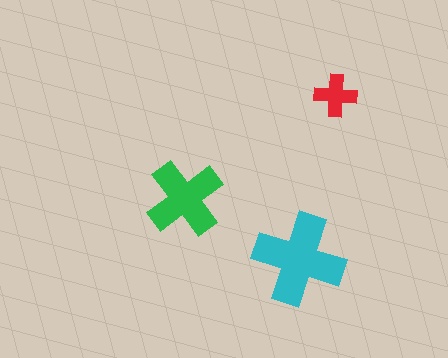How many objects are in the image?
There are 3 objects in the image.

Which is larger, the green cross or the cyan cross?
The cyan one.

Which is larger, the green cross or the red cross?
The green one.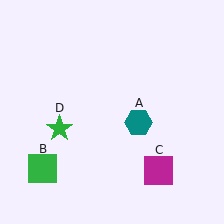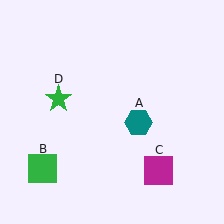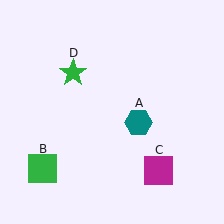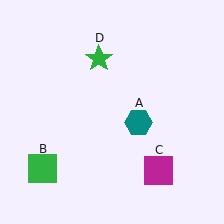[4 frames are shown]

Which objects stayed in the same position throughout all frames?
Teal hexagon (object A) and green square (object B) and magenta square (object C) remained stationary.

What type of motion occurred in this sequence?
The green star (object D) rotated clockwise around the center of the scene.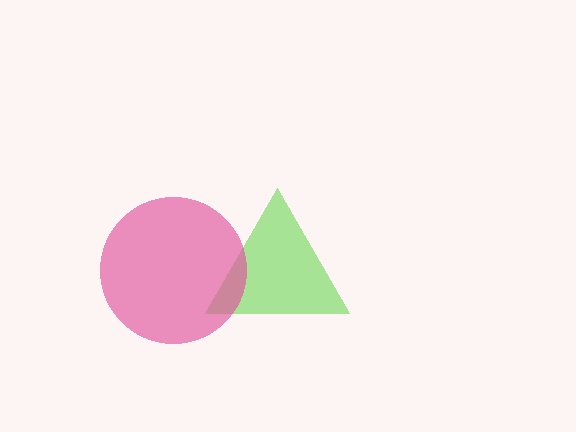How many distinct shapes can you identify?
There are 2 distinct shapes: a lime triangle, a pink circle.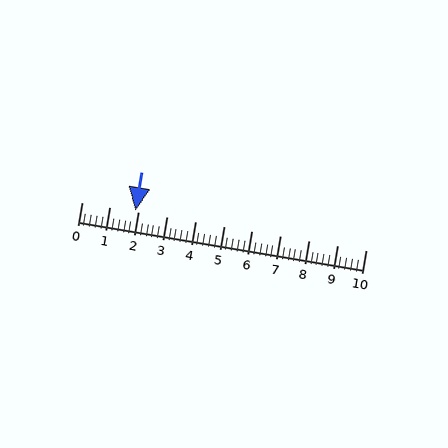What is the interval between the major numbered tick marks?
The major tick marks are spaced 1 units apart.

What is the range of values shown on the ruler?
The ruler shows values from 0 to 10.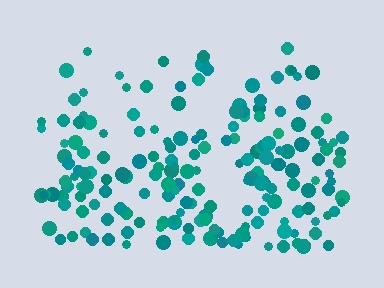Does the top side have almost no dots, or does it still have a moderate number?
Still a moderate number, just noticeably fewer than the bottom.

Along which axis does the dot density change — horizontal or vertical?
Vertical.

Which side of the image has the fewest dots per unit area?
The top.